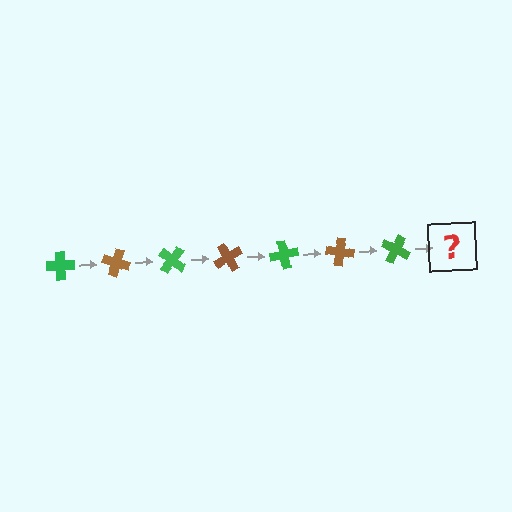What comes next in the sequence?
The next element should be a brown cross, rotated 140 degrees from the start.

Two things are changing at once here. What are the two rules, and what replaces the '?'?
The two rules are that it rotates 20 degrees each step and the color cycles through green and brown. The '?' should be a brown cross, rotated 140 degrees from the start.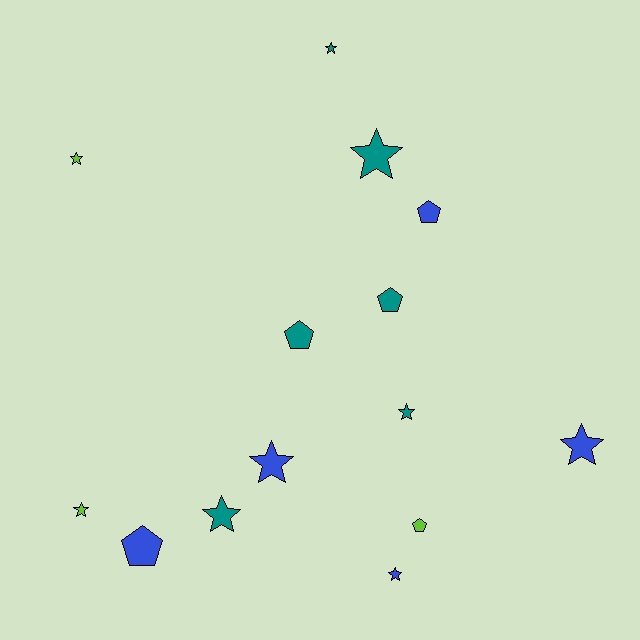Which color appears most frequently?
Teal, with 6 objects.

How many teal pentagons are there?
There are 2 teal pentagons.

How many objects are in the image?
There are 14 objects.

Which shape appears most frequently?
Star, with 9 objects.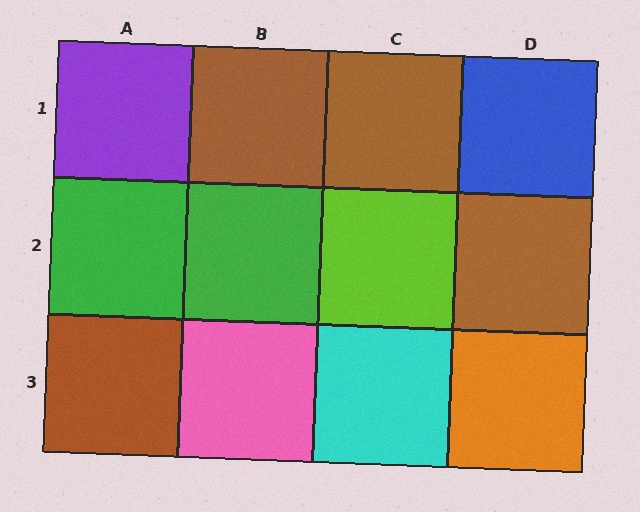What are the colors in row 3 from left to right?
Brown, pink, cyan, orange.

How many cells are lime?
1 cell is lime.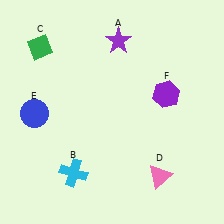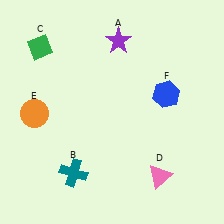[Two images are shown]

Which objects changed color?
B changed from cyan to teal. E changed from blue to orange. F changed from purple to blue.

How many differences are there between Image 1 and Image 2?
There are 3 differences between the two images.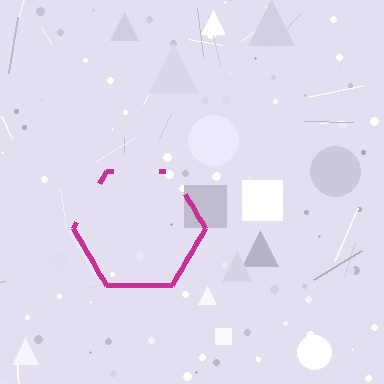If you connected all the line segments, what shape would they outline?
They would outline a hexagon.